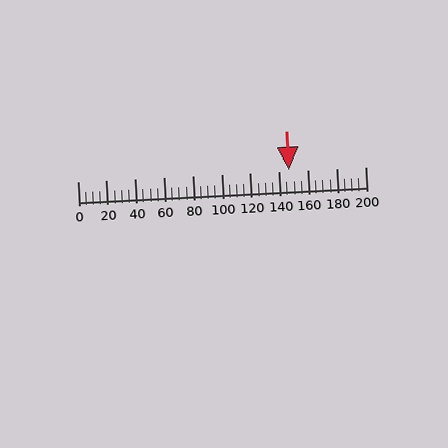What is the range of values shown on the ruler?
The ruler shows values from 0 to 200.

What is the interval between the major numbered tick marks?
The major tick marks are spaced 20 units apart.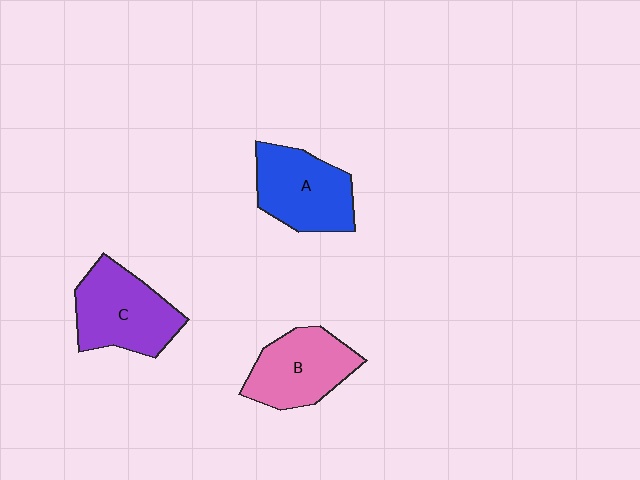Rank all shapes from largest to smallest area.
From largest to smallest: C (purple), A (blue), B (pink).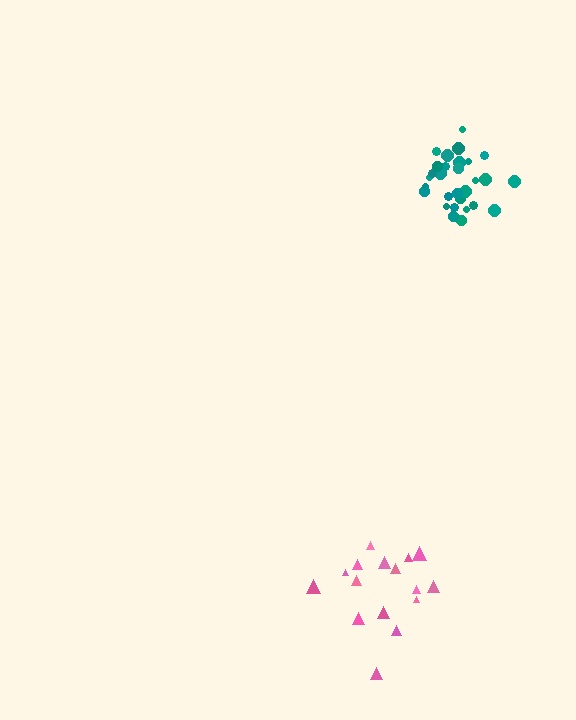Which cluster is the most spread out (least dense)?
Pink.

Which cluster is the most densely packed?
Teal.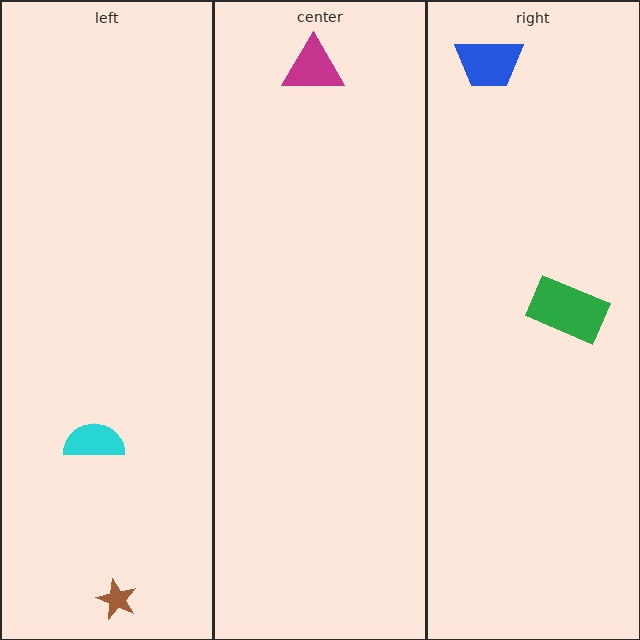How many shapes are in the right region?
2.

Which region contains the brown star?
The left region.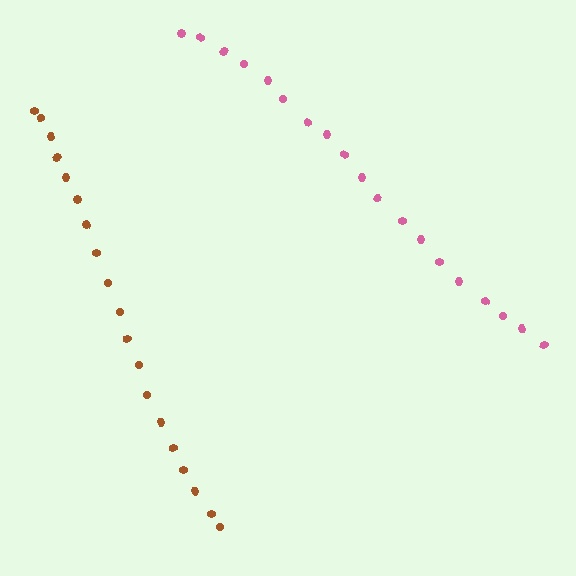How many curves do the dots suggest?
There are 2 distinct paths.